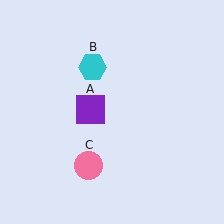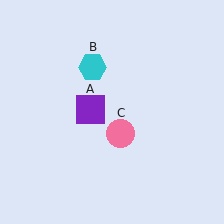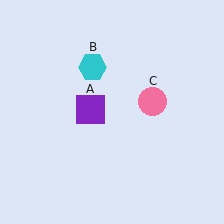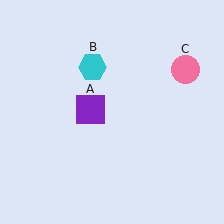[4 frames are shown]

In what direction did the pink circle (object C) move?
The pink circle (object C) moved up and to the right.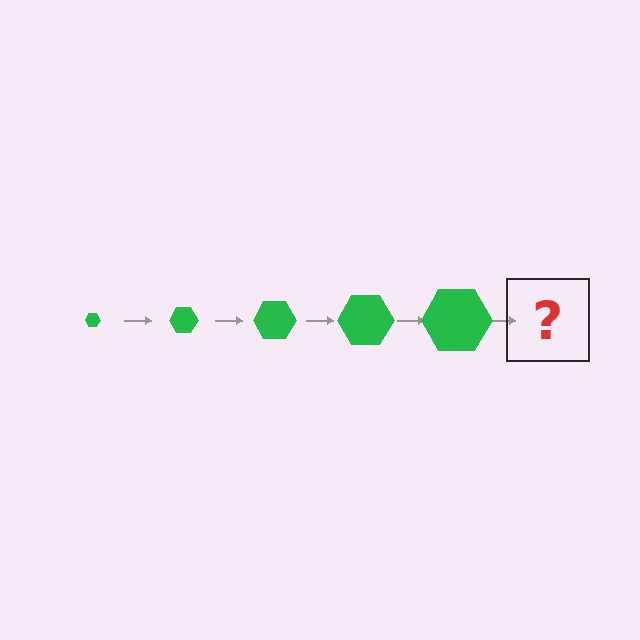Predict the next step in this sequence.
The next step is a green hexagon, larger than the previous one.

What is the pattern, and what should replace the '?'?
The pattern is that the hexagon gets progressively larger each step. The '?' should be a green hexagon, larger than the previous one.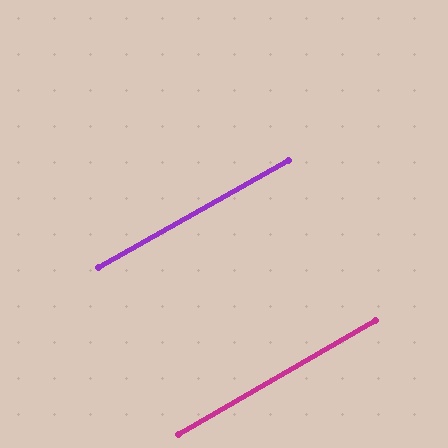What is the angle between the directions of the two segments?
Approximately 1 degree.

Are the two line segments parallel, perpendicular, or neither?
Parallel — their directions differ by only 1.1°.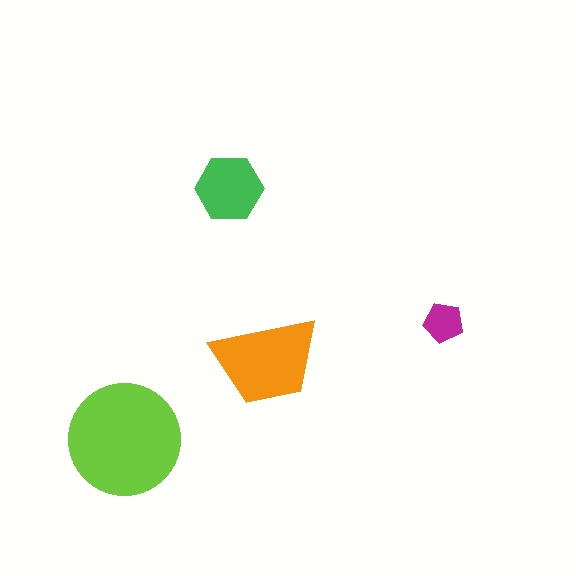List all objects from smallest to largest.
The magenta pentagon, the green hexagon, the orange trapezoid, the lime circle.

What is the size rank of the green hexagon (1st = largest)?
3rd.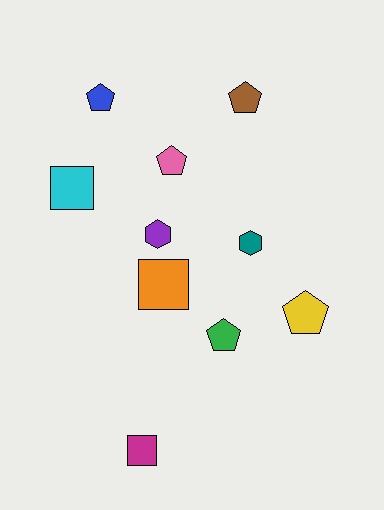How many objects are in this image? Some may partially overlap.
There are 10 objects.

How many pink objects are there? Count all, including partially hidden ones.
There is 1 pink object.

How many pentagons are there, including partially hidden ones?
There are 5 pentagons.